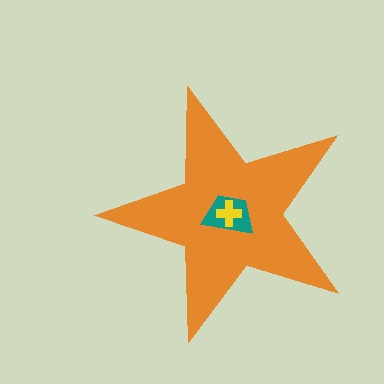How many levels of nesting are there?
3.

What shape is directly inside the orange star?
The teal trapezoid.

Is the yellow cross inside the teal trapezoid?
Yes.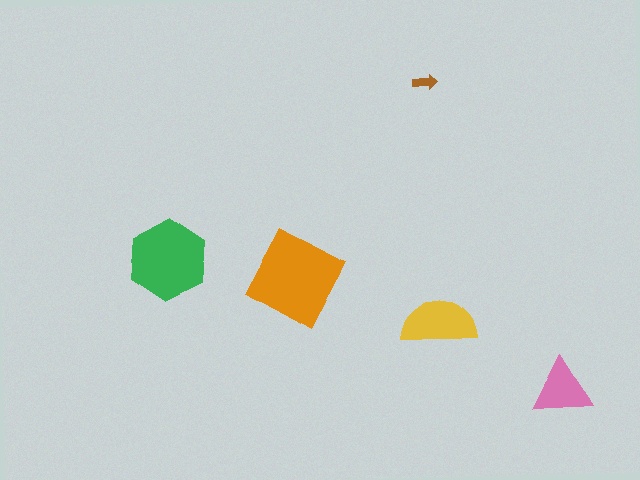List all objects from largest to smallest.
The orange diamond, the green hexagon, the yellow semicircle, the pink triangle, the brown arrow.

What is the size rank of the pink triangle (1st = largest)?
4th.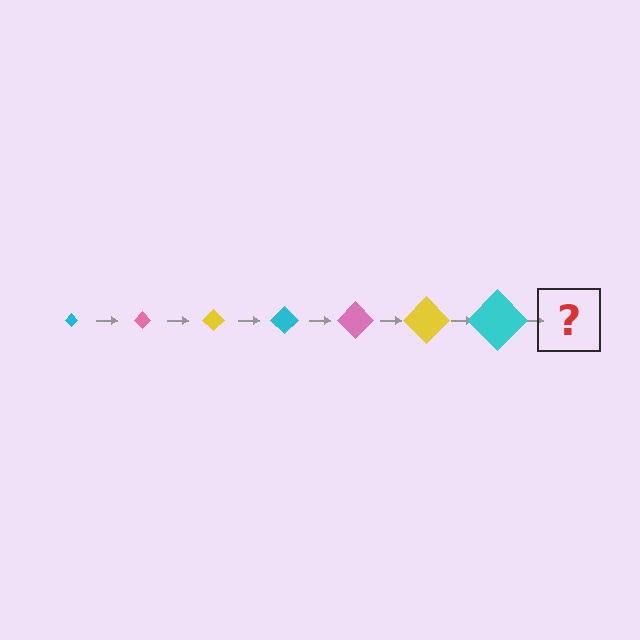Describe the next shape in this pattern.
It should be a pink diamond, larger than the previous one.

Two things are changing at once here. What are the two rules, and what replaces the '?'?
The two rules are that the diamond grows larger each step and the color cycles through cyan, pink, and yellow. The '?' should be a pink diamond, larger than the previous one.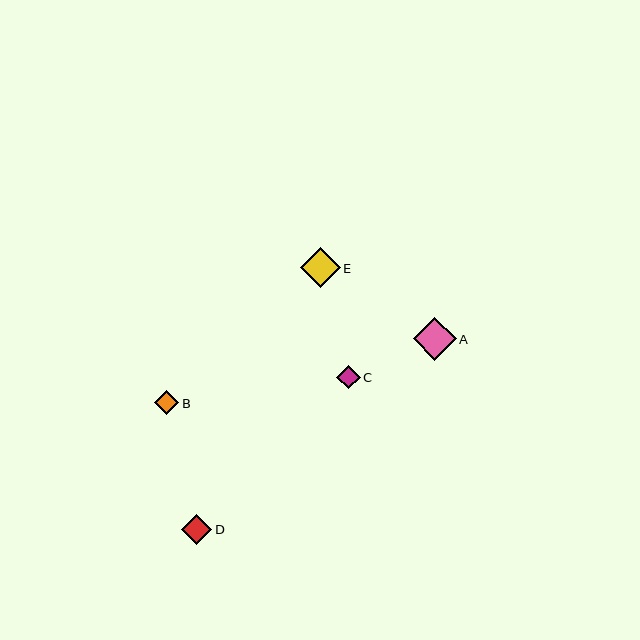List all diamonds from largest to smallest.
From largest to smallest: A, E, D, B, C.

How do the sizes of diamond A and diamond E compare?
Diamond A and diamond E are approximately the same size.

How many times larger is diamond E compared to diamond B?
Diamond E is approximately 1.7 times the size of diamond B.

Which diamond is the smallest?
Diamond C is the smallest with a size of approximately 23 pixels.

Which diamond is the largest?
Diamond A is the largest with a size of approximately 43 pixels.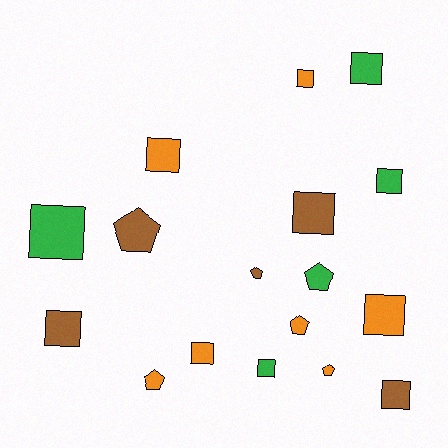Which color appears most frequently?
Orange, with 7 objects.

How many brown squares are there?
There are 3 brown squares.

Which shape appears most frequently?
Square, with 11 objects.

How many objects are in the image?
There are 17 objects.